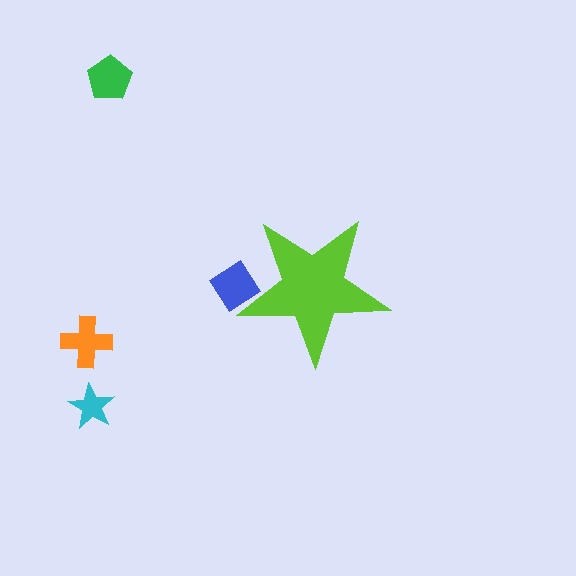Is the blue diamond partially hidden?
Yes, the blue diamond is partially hidden behind the lime star.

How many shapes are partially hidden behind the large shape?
1 shape is partially hidden.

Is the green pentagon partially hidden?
No, the green pentagon is fully visible.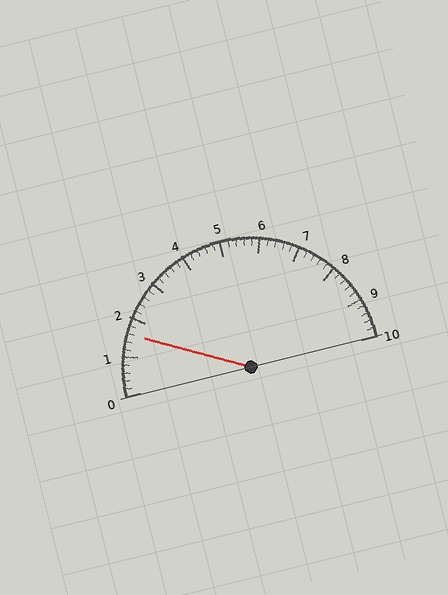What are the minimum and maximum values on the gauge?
The gauge ranges from 0 to 10.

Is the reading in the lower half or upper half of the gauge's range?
The reading is in the lower half of the range (0 to 10).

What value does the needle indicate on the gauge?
The needle indicates approximately 1.6.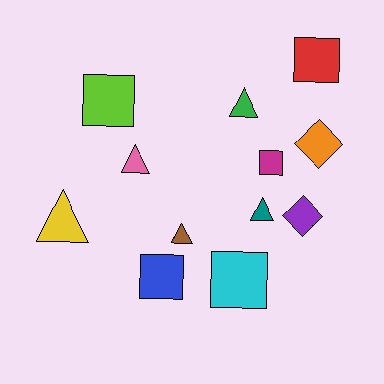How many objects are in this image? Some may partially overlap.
There are 12 objects.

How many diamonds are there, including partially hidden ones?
There are 2 diamonds.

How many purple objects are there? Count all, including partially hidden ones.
There is 1 purple object.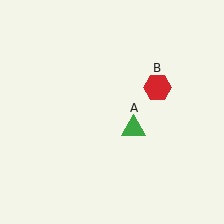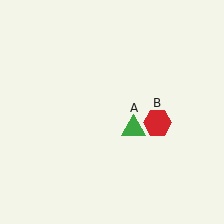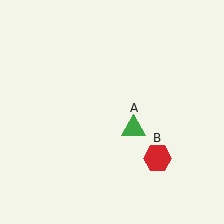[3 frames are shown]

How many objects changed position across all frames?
1 object changed position: red hexagon (object B).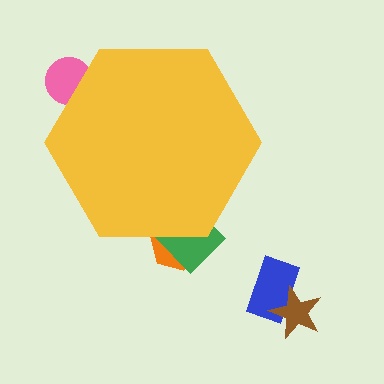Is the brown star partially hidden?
No, the brown star is fully visible.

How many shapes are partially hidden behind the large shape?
3 shapes are partially hidden.